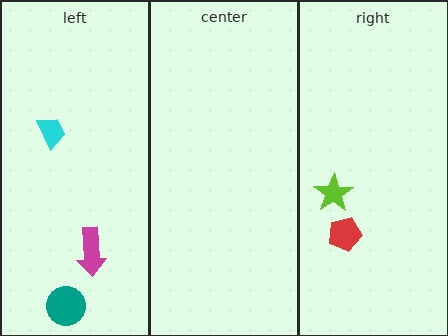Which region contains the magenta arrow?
The left region.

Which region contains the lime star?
The right region.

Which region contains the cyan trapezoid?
The left region.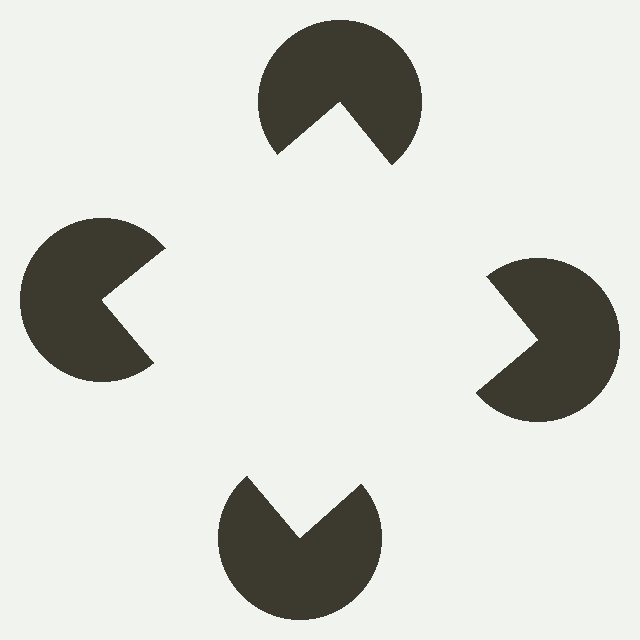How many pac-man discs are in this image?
There are 4 — one at each vertex of the illusory square.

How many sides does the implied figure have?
4 sides.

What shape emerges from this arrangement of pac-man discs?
An illusory square — its edges are inferred from the aligned wedge cuts in the pac-man discs, not physically drawn.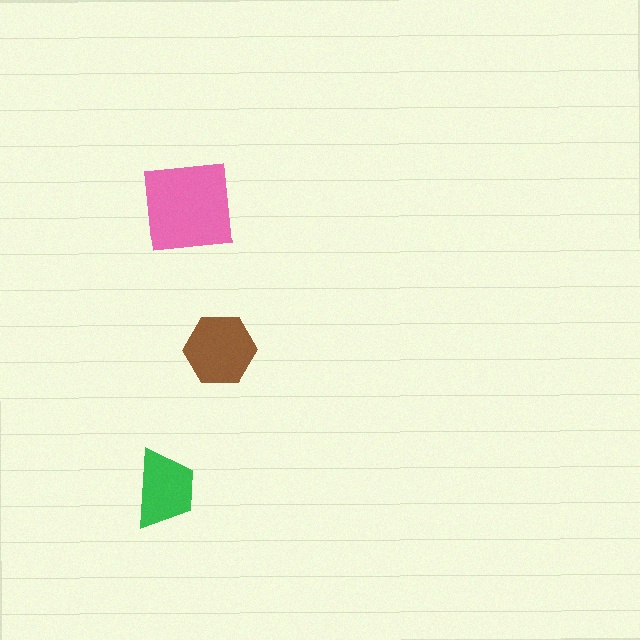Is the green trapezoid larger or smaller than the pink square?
Smaller.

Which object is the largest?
The pink square.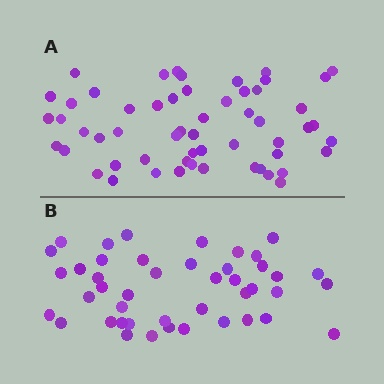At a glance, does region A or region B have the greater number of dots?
Region A (the top region) has more dots.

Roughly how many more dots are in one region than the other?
Region A has roughly 12 or so more dots than region B.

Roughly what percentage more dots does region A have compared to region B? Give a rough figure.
About 25% more.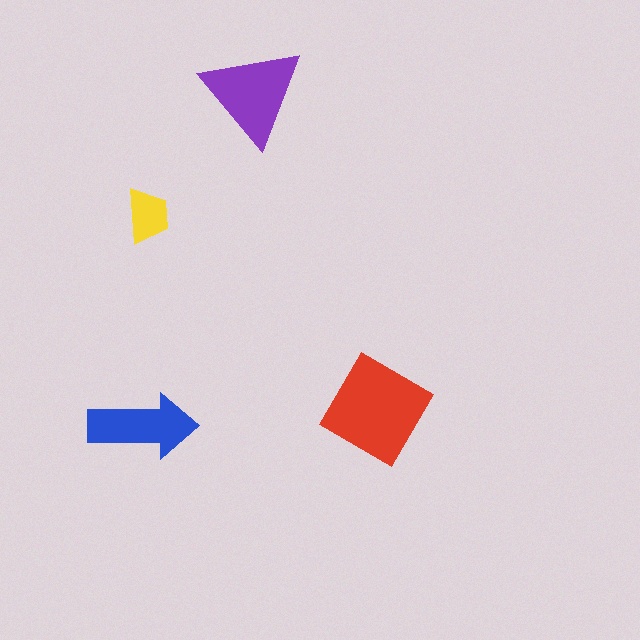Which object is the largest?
The red square.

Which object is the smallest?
The yellow trapezoid.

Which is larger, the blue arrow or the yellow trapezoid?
The blue arrow.